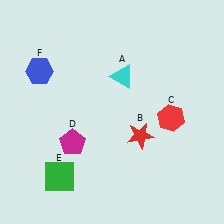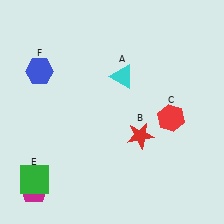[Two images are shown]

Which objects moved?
The objects that moved are: the magenta pentagon (D), the green square (E).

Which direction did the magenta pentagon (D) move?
The magenta pentagon (D) moved down.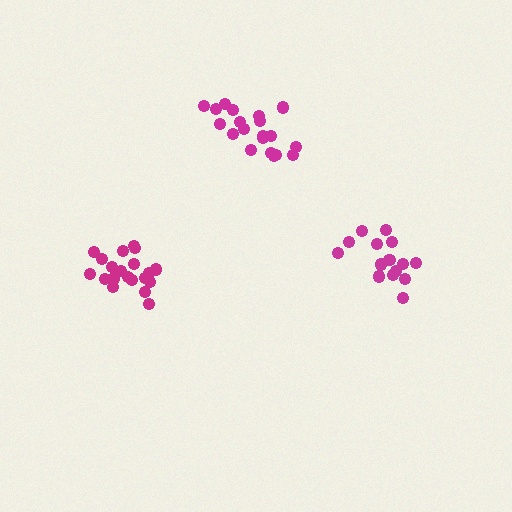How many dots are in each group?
Group 1: 15 dots, Group 2: 20 dots, Group 3: 21 dots (56 total).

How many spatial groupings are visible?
There are 3 spatial groupings.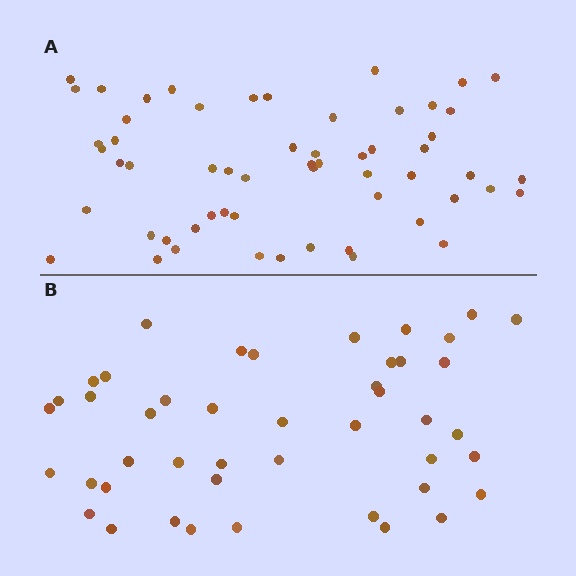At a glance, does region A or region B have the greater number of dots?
Region A (the top region) has more dots.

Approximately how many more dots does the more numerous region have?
Region A has approximately 15 more dots than region B.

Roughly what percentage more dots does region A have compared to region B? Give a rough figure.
About 30% more.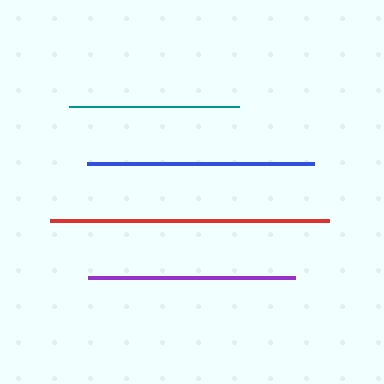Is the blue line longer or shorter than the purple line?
The blue line is longer than the purple line.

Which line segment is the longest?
The red line is the longest at approximately 280 pixels.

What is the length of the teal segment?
The teal segment is approximately 170 pixels long.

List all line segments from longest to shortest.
From longest to shortest: red, blue, purple, teal.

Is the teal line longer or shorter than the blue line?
The blue line is longer than the teal line.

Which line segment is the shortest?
The teal line is the shortest at approximately 170 pixels.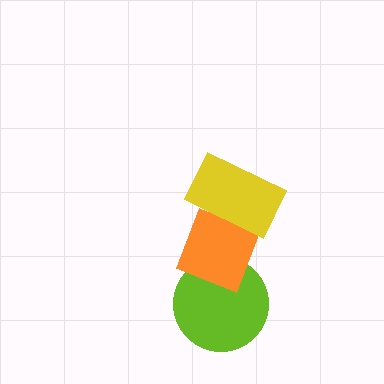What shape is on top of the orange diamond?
The yellow rectangle is on top of the orange diamond.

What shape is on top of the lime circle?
The orange diamond is on top of the lime circle.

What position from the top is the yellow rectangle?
The yellow rectangle is 1st from the top.